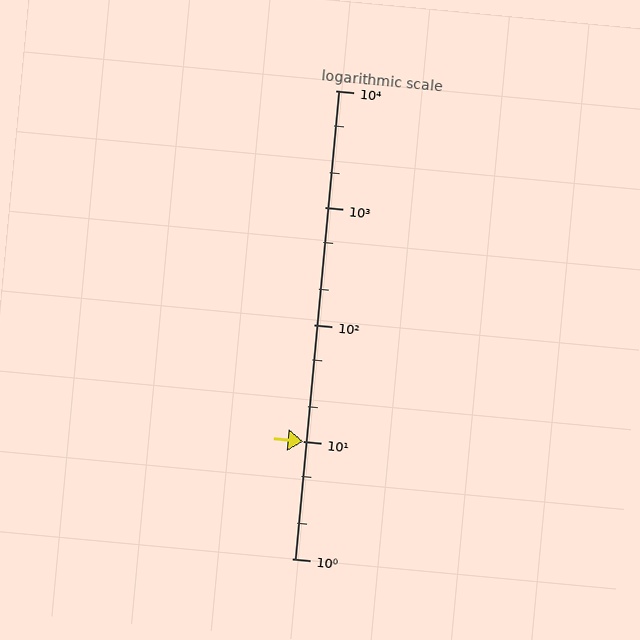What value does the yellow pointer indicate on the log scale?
The pointer indicates approximately 10.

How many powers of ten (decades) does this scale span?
The scale spans 4 decades, from 1 to 10000.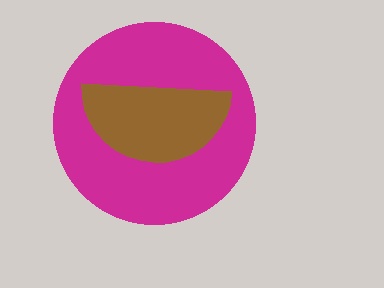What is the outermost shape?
The magenta circle.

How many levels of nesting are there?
2.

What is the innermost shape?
The brown semicircle.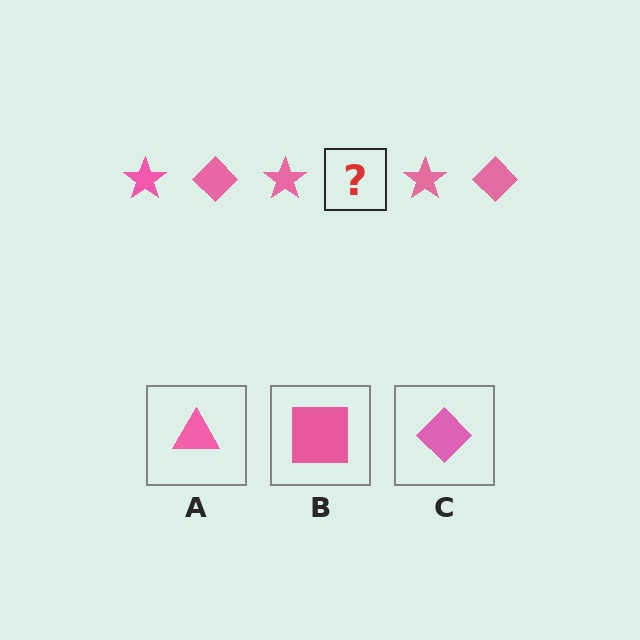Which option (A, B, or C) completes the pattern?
C.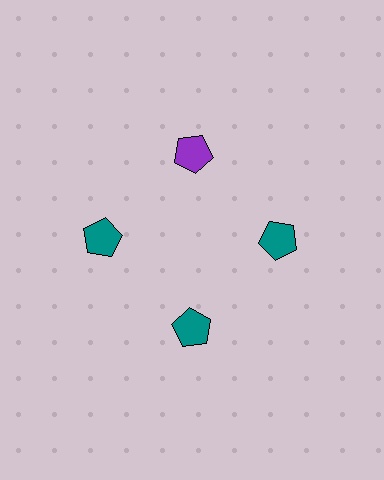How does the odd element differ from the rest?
It has a different color: purple instead of teal.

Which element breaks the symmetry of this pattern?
The purple pentagon at roughly the 12 o'clock position breaks the symmetry. All other shapes are teal pentagons.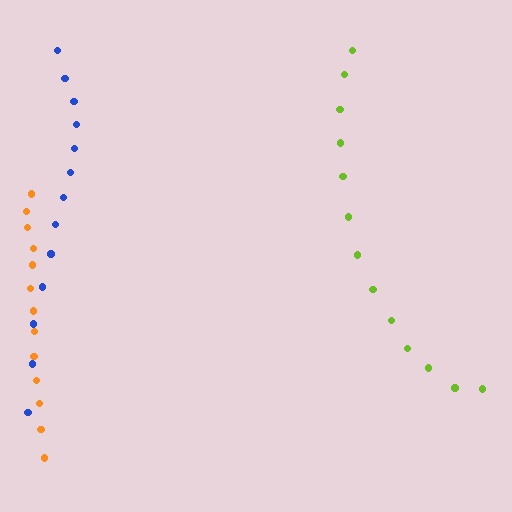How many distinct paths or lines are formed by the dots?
There are 3 distinct paths.